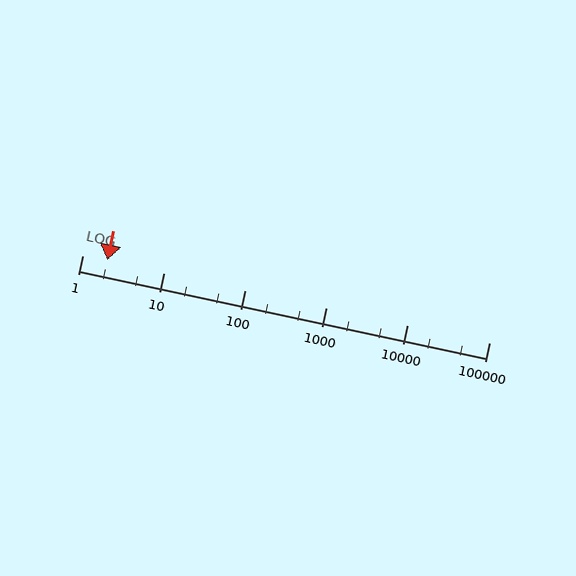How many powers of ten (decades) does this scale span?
The scale spans 5 decades, from 1 to 100000.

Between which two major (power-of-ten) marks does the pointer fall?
The pointer is between 1 and 10.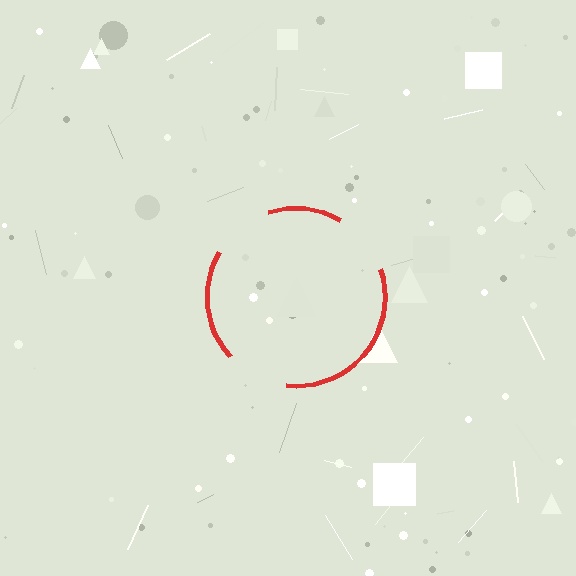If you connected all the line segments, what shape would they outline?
They would outline a circle.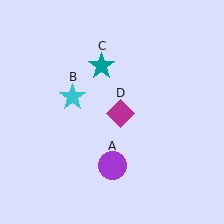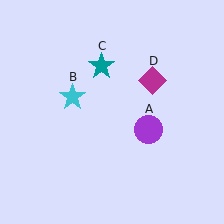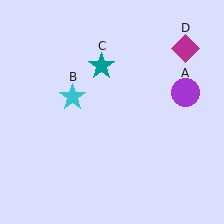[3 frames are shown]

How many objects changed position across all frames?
2 objects changed position: purple circle (object A), magenta diamond (object D).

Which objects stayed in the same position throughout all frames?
Cyan star (object B) and teal star (object C) remained stationary.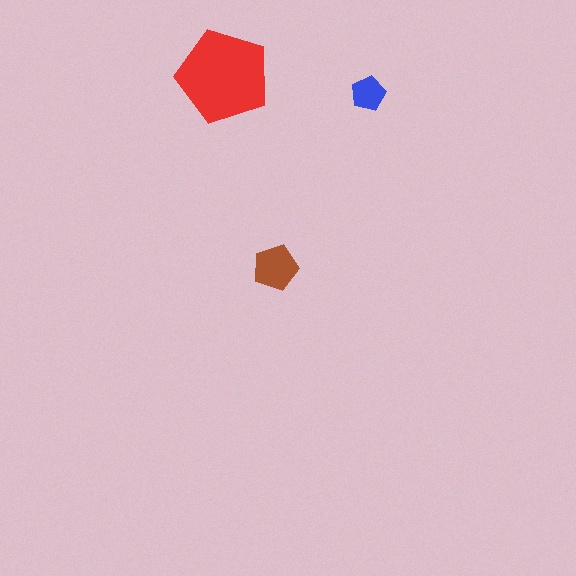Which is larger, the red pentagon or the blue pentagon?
The red one.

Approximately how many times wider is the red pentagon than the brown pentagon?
About 2 times wider.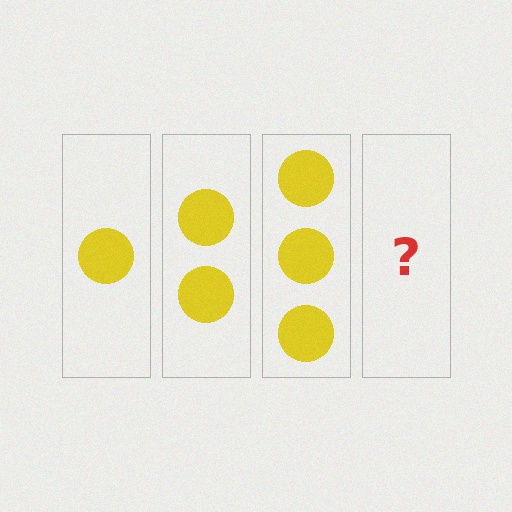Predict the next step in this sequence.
The next step is 4 circles.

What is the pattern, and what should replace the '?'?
The pattern is that each step adds one more circle. The '?' should be 4 circles.